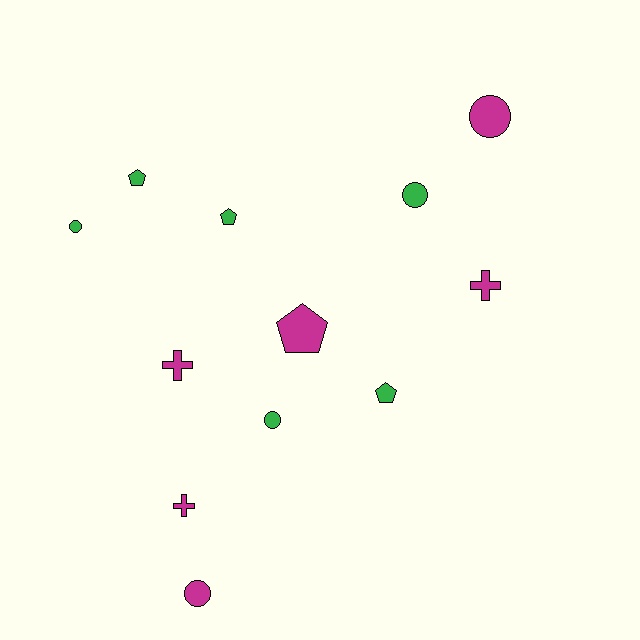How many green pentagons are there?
There are 3 green pentagons.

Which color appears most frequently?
Green, with 6 objects.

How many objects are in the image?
There are 12 objects.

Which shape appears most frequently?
Circle, with 5 objects.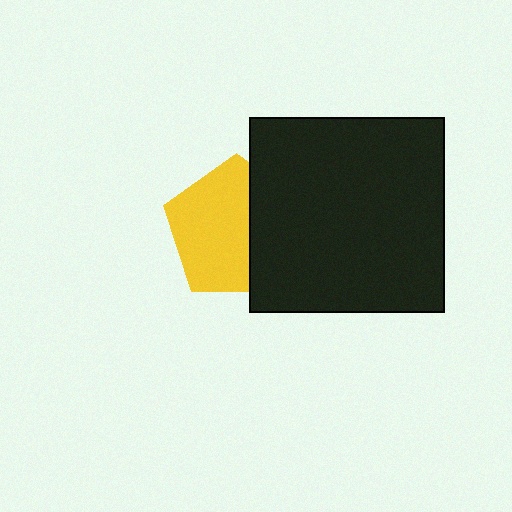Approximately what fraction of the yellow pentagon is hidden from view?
Roughly 37% of the yellow pentagon is hidden behind the black square.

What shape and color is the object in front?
The object in front is a black square.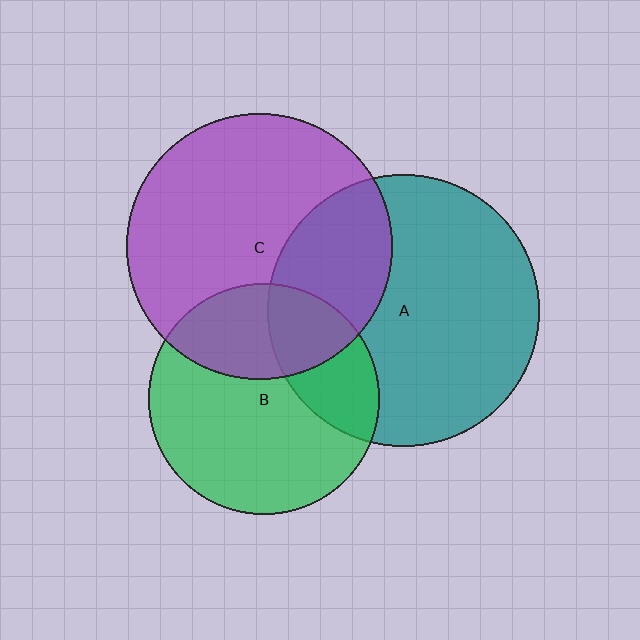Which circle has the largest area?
Circle A (teal).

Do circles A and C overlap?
Yes.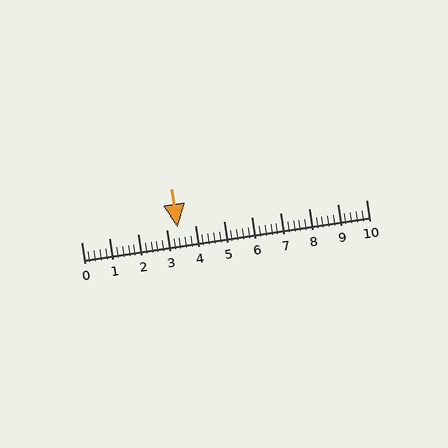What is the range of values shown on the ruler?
The ruler shows values from 0 to 10.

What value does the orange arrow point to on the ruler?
The orange arrow points to approximately 3.4.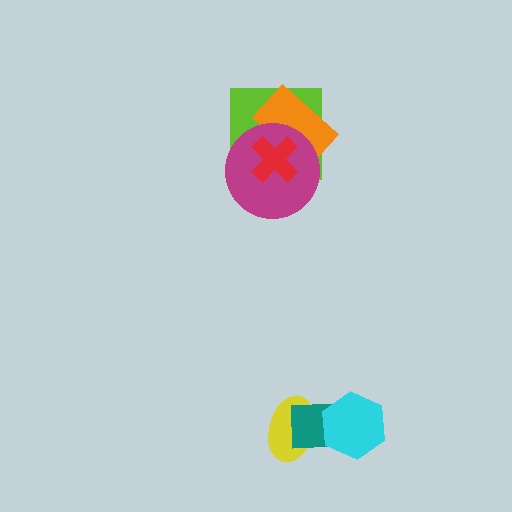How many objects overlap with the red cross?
3 objects overlap with the red cross.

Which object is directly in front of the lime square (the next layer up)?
The orange rectangle is directly in front of the lime square.